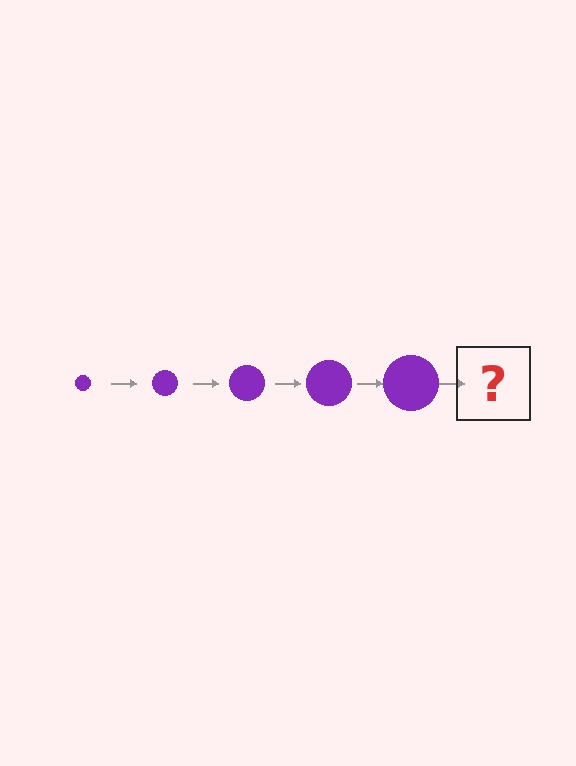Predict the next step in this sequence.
The next step is a purple circle, larger than the previous one.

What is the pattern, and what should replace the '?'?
The pattern is that the circle gets progressively larger each step. The '?' should be a purple circle, larger than the previous one.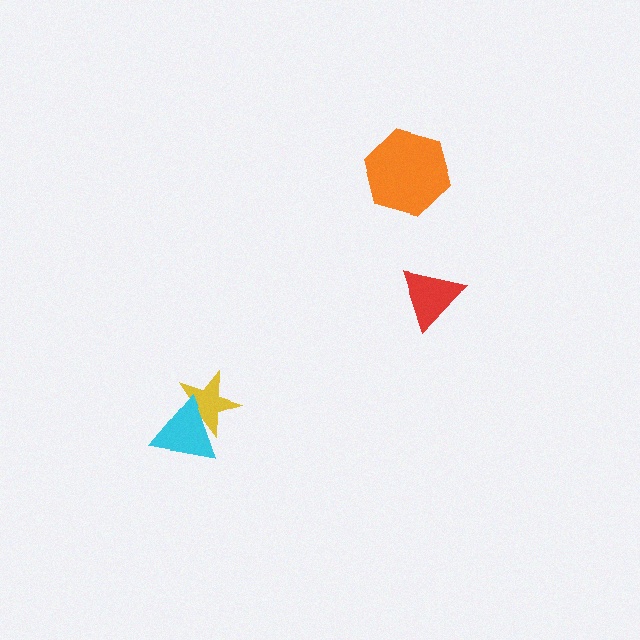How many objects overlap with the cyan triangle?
1 object overlaps with the cyan triangle.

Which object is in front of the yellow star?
The cyan triangle is in front of the yellow star.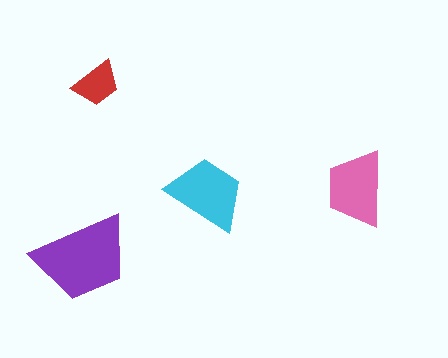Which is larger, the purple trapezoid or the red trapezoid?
The purple one.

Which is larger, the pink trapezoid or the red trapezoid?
The pink one.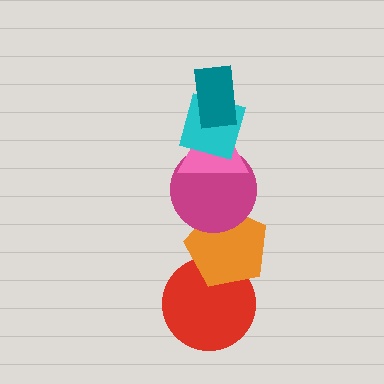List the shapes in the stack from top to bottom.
From top to bottom: the teal rectangle, the cyan diamond, the pink triangle, the magenta circle, the orange pentagon, the red circle.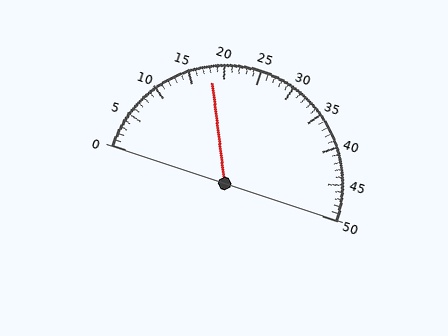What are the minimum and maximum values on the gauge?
The gauge ranges from 0 to 50.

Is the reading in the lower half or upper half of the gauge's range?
The reading is in the lower half of the range (0 to 50).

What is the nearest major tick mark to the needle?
The nearest major tick mark is 20.